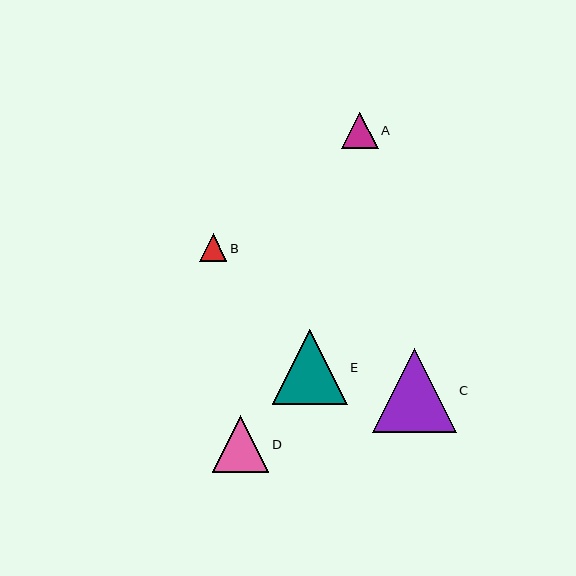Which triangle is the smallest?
Triangle B is the smallest with a size of approximately 27 pixels.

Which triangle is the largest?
Triangle C is the largest with a size of approximately 84 pixels.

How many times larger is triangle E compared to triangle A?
Triangle E is approximately 2.1 times the size of triangle A.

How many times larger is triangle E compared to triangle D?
Triangle E is approximately 1.3 times the size of triangle D.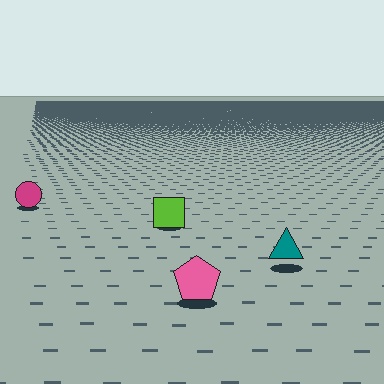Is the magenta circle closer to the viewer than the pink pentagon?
No. The pink pentagon is closer — you can tell from the texture gradient: the ground texture is coarser near it.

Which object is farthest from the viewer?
The magenta circle is farthest from the viewer. It appears smaller and the ground texture around it is denser.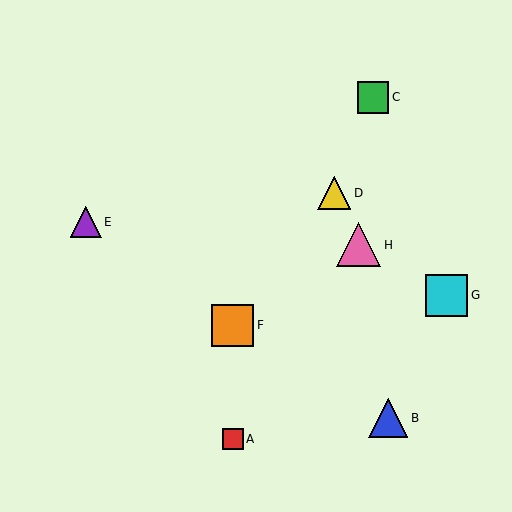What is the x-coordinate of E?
Object E is at x≈86.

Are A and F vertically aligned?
Yes, both are at x≈233.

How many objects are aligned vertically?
2 objects (A, F) are aligned vertically.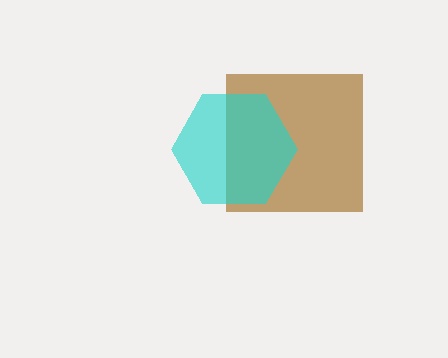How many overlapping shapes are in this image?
There are 2 overlapping shapes in the image.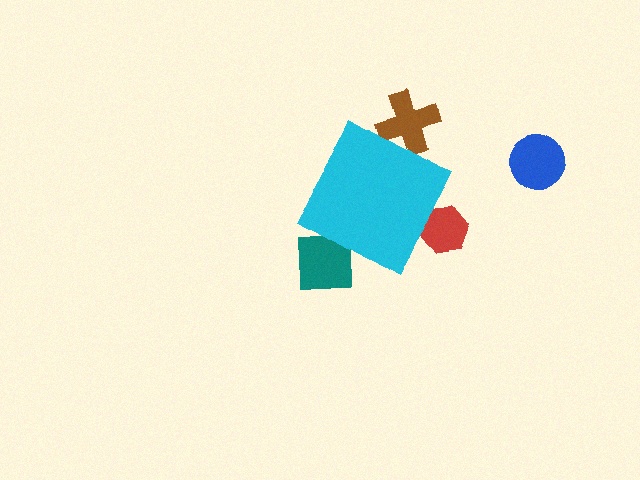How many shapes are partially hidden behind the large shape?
3 shapes are partially hidden.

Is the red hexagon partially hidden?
Yes, the red hexagon is partially hidden behind the cyan diamond.